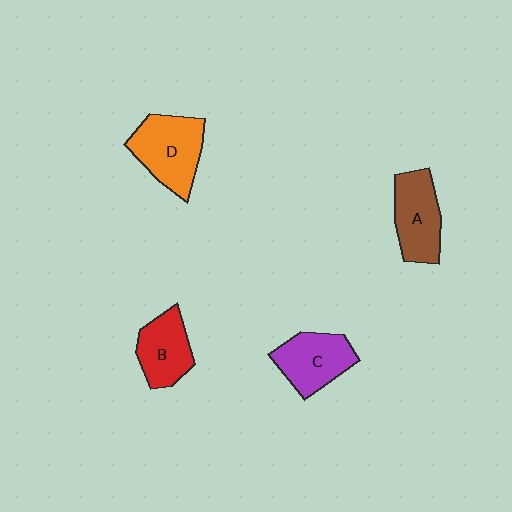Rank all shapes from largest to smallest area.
From largest to smallest: D (orange), A (brown), C (purple), B (red).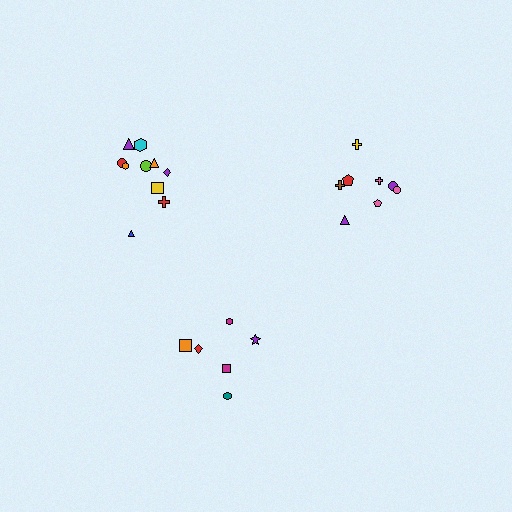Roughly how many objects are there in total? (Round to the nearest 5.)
Roughly 25 objects in total.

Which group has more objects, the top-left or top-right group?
The top-left group.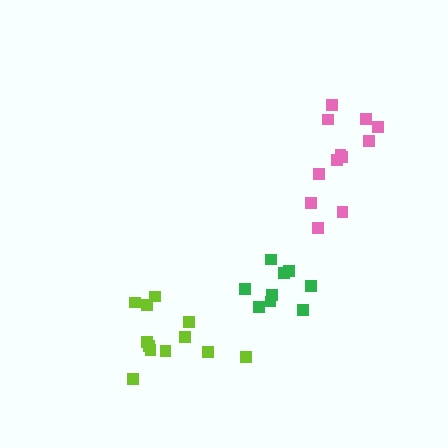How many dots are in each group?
Group 1: 12 dots, Group 2: 12 dots, Group 3: 9 dots (33 total).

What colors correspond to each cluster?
The clusters are colored: lime, pink, green.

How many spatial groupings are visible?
There are 3 spatial groupings.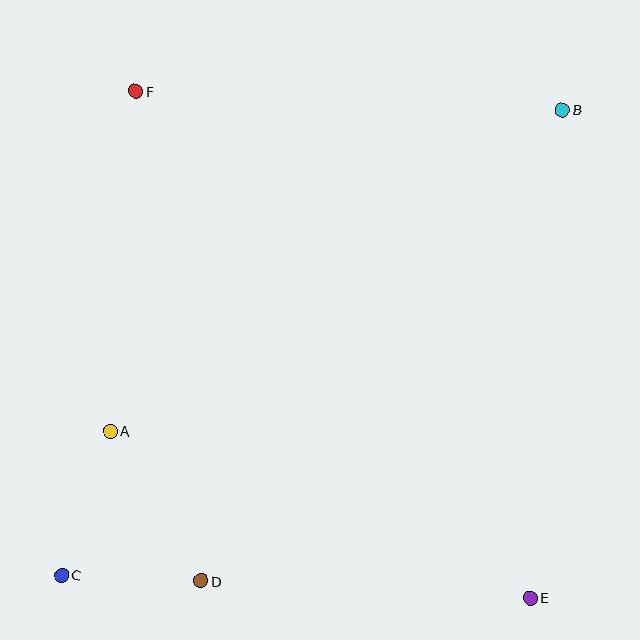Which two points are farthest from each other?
Points B and C are farthest from each other.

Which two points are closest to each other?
Points C and D are closest to each other.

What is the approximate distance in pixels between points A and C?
The distance between A and C is approximately 152 pixels.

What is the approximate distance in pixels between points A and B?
The distance between A and B is approximately 555 pixels.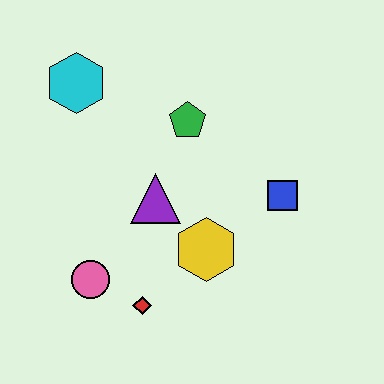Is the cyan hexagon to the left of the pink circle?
Yes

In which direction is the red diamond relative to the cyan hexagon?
The red diamond is below the cyan hexagon.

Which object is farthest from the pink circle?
The blue square is farthest from the pink circle.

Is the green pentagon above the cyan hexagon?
No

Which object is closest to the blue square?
The yellow hexagon is closest to the blue square.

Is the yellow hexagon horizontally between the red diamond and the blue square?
Yes